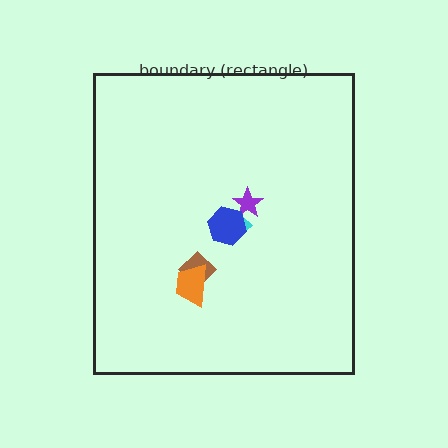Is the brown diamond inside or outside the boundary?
Inside.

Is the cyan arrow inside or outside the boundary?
Inside.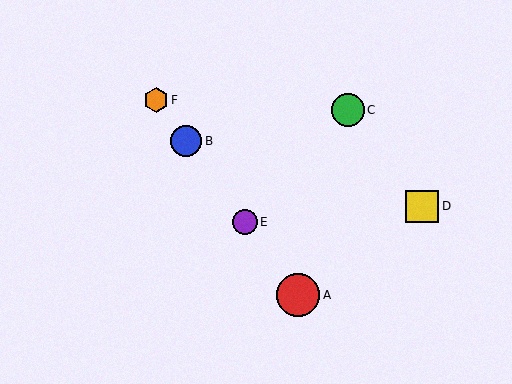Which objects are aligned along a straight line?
Objects A, B, E, F are aligned along a straight line.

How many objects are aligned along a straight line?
4 objects (A, B, E, F) are aligned along a straight line.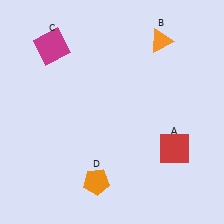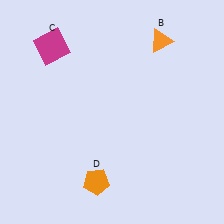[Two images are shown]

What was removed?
The red square (A) was removed in Image 2.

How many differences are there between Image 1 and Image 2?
There is 1 difference between the two images.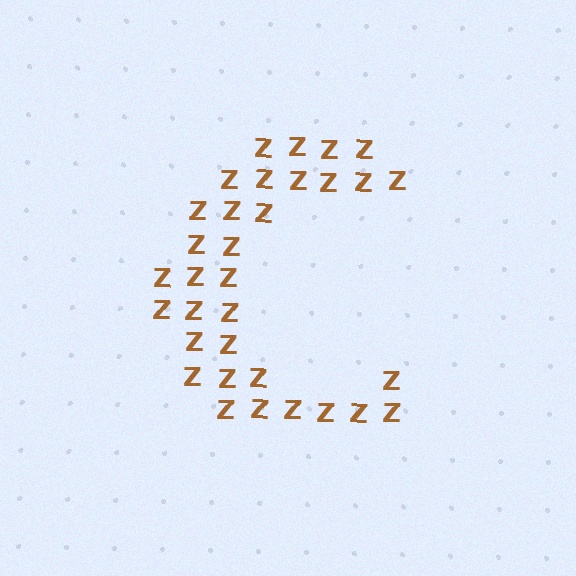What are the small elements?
The small elements are letter Z's.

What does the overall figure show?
The overall figure shows the letter C.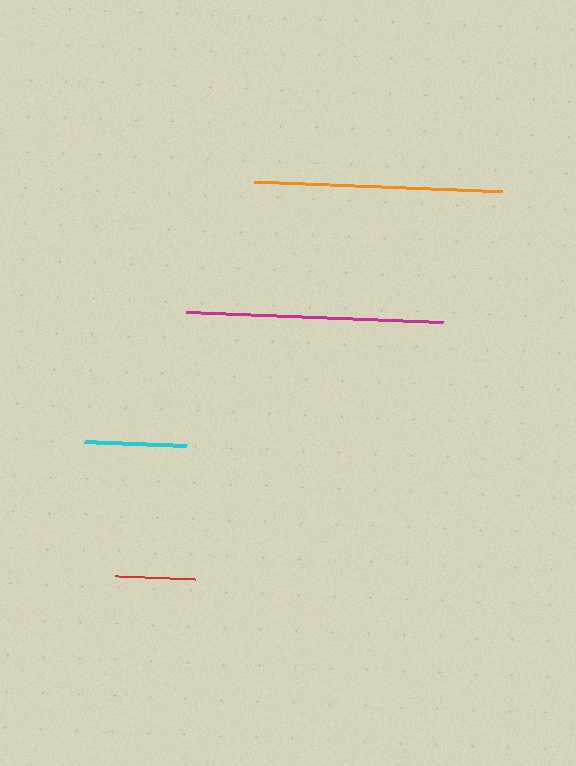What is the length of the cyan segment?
The cyan segment is approximately 103 pixels long.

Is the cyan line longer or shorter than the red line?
The cyan line is longer than the red line.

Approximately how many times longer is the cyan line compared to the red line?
The cyan line is approximately 1.3 times the length of the red line.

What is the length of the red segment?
The red segment is approximately 80 pixels long.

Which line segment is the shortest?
The red line is the shortest at approximately 80 pixels.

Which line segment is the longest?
The magenta line is the longest at approximately 257 pixels.